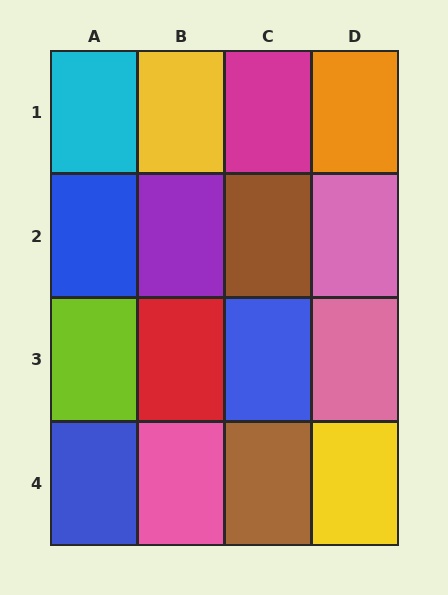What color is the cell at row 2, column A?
Blue.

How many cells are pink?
3 cells are pink.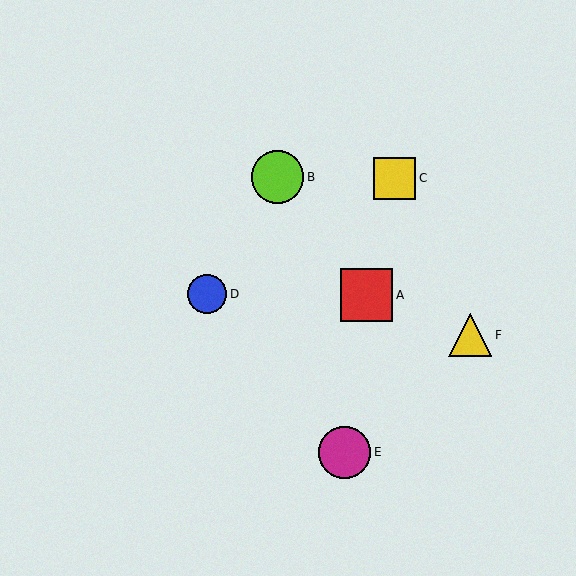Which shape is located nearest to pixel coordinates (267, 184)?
The lime circle (labeled B) at (277, 177) is nearest to that location.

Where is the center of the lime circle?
The center of the lime circle is at (277, 177).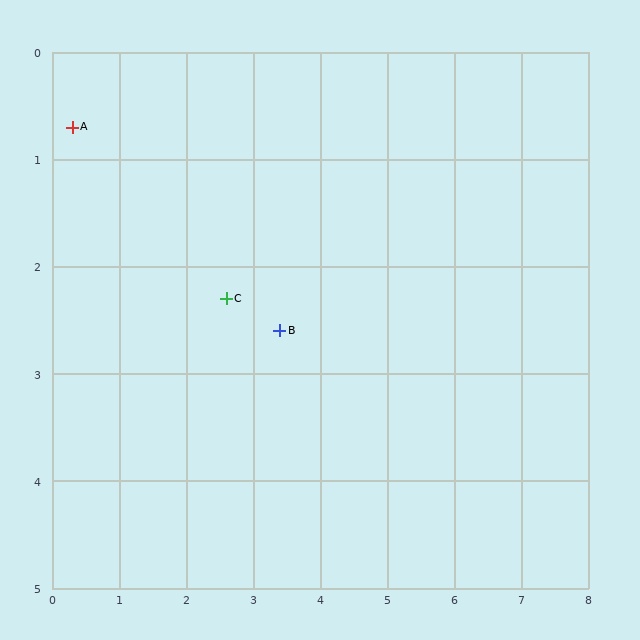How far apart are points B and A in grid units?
Points B and A are about 3.6 grid units apart.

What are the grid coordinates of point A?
Point A is at approximately (0.3, 0.7).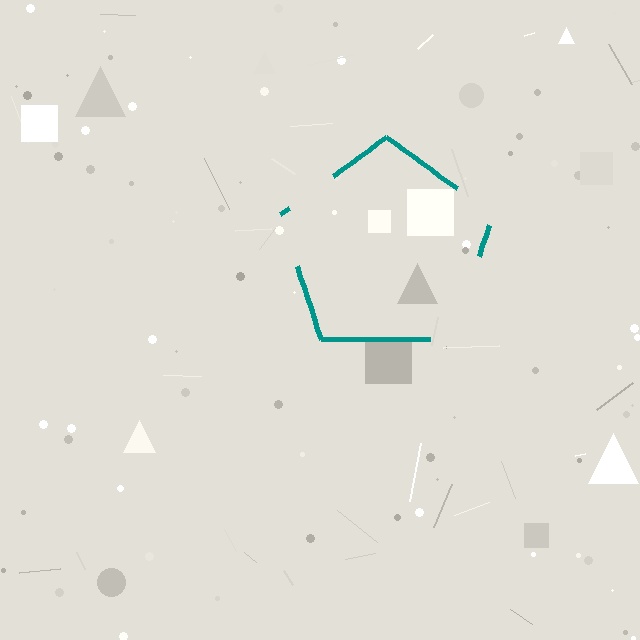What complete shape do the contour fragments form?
The contour fragments form a pentagon.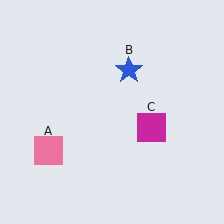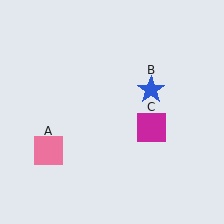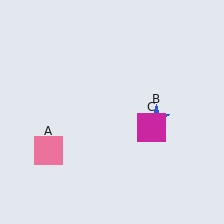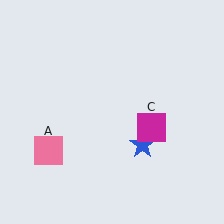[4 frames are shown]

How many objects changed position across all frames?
1 object changed position: blue star (object B).